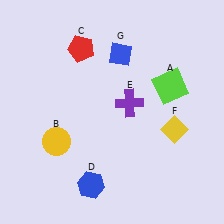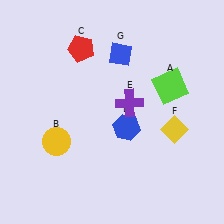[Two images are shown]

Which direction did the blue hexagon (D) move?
The blue hexagon (D) moved up.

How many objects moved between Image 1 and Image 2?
1 object moved between the two images.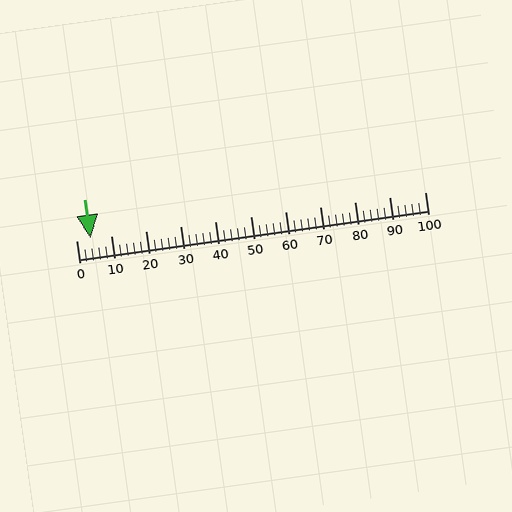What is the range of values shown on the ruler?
The ruler shows values from 0 to 100.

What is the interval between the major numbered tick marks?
The major tick marks are spaced 10 units apart.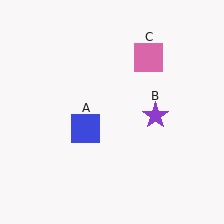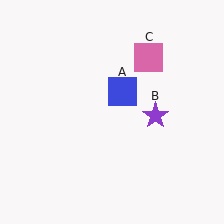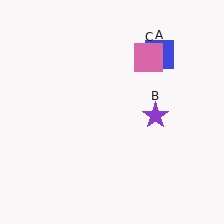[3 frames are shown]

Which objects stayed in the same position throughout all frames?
Purple star (object B) and pink square (object C) remained stationary.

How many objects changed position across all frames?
1 object changed position: blue square (object A).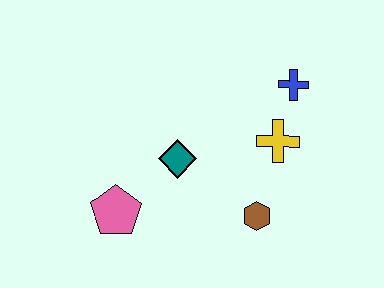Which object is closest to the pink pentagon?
The teal diamond is closest to the pink pentagon.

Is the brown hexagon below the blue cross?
Yes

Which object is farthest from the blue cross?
The pink pentagon is farthest from the blue cross.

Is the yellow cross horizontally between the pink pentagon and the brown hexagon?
No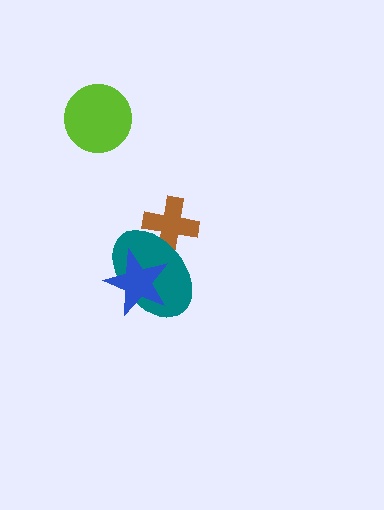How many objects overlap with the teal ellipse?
2 objects overlap with the teal ellipse.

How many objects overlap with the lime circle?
0 objects overlap with the lime circle.